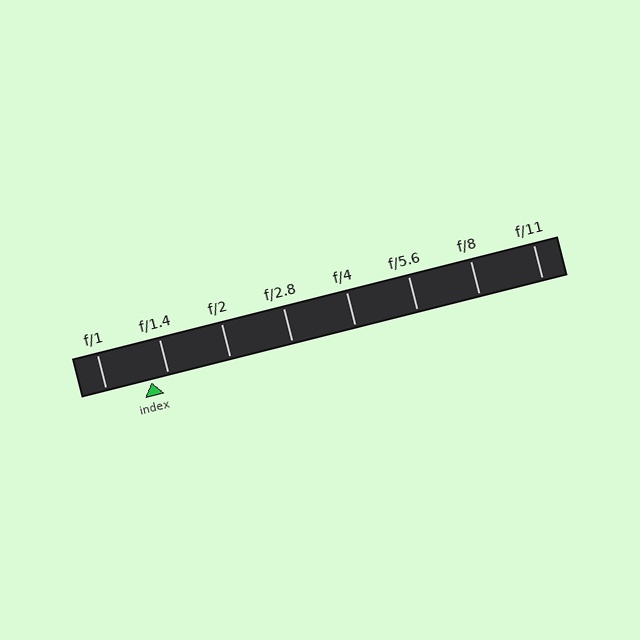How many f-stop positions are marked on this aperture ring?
There are 8 f-stop positions marked.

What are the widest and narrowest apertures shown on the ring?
The widest aperture shown is f/1 and the narrowest is f/11.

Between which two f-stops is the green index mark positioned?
The index mark is between f/1 and f/1.4.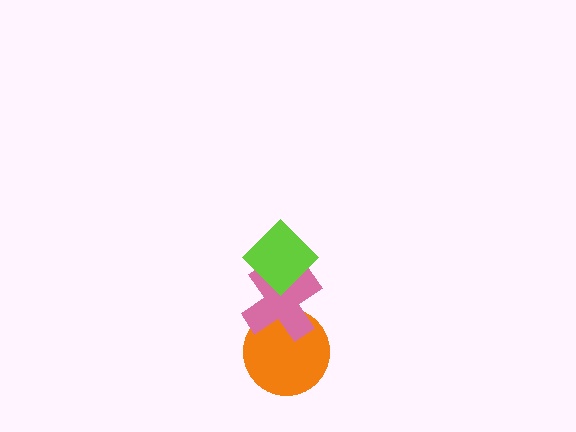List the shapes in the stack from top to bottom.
From top to bottom: the lime diamond, the pink cross, the orange circle.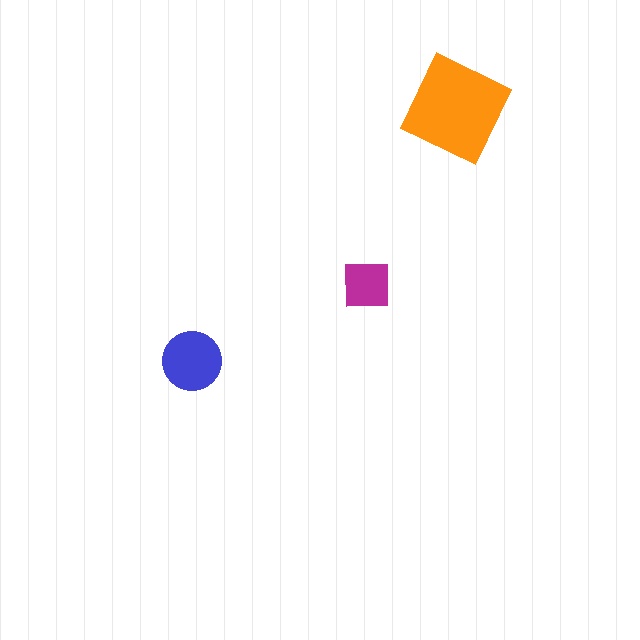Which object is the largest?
The orange square.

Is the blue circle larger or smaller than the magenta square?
Larger.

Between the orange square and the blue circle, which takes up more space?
The orange square.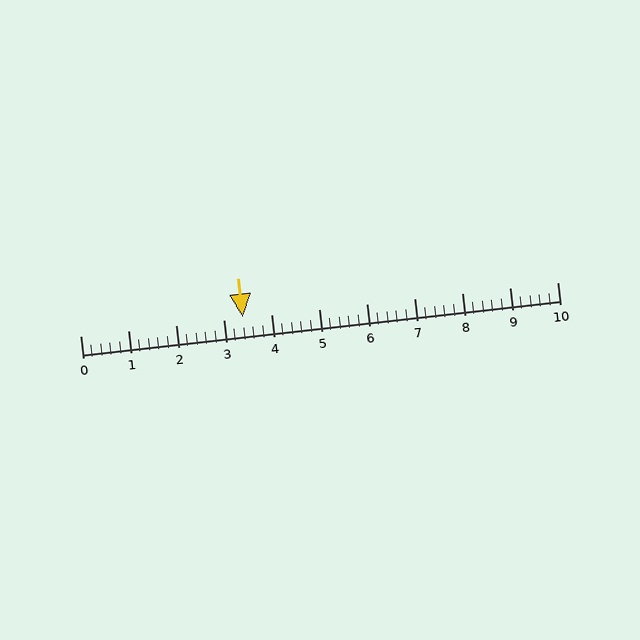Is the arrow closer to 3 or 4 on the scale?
The arrow is closer to 3.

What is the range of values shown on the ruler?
The ruler shows values from 0 to 10.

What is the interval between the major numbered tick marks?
The major tick marks are spaced 1 units apart.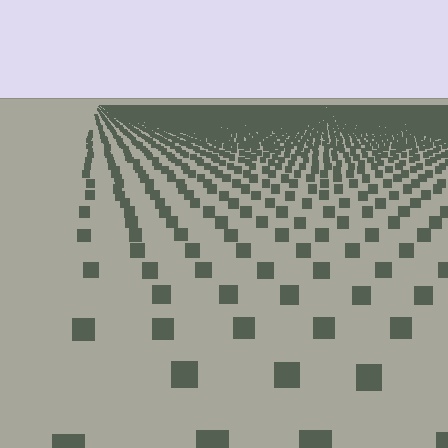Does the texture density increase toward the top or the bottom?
Density increases toward the top.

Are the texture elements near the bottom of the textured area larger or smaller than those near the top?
Larger. Near the bottom, elements are closer to the viewer and appear at a bigger on-screen size.